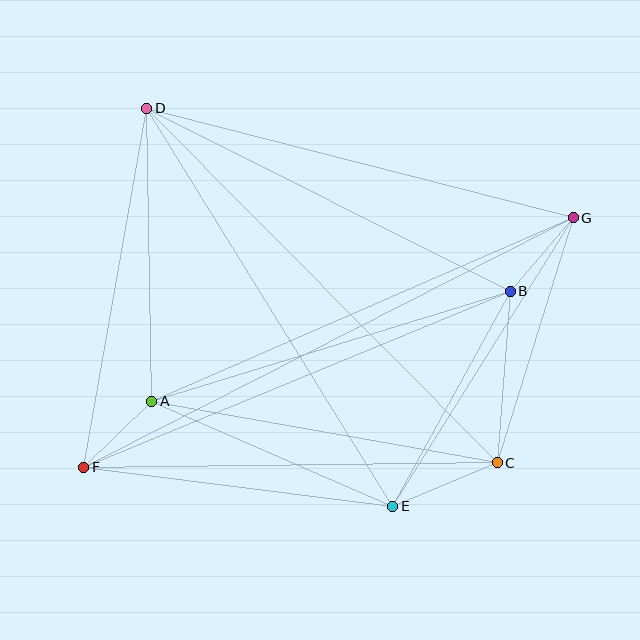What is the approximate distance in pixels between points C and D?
The distance between C and D is approximately 499 pixels.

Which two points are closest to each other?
Points A and F are closest to each other.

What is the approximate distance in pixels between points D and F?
The distance between D and F is approximately 364 pixels.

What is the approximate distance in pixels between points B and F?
The distance between B and F is approximately 461 pixels.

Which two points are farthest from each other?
Points F and G are farthest from each other.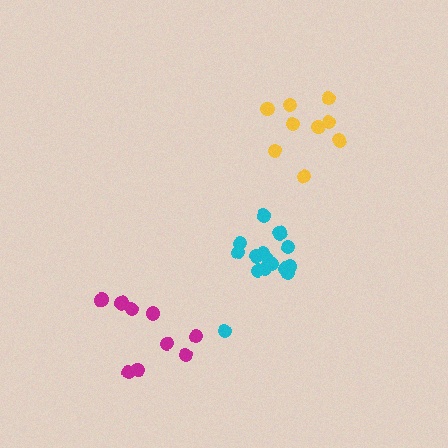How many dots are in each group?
Group 1: 9 dots, Group 2: 9 dots, Group 3: 15 dots (33 total).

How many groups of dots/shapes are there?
There are 3 groups.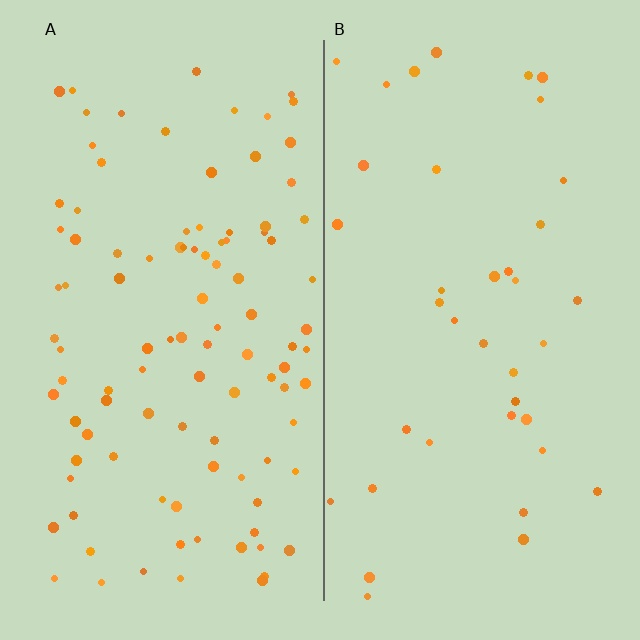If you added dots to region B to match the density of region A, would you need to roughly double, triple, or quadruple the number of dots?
Approximately triple.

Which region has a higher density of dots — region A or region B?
A (the left).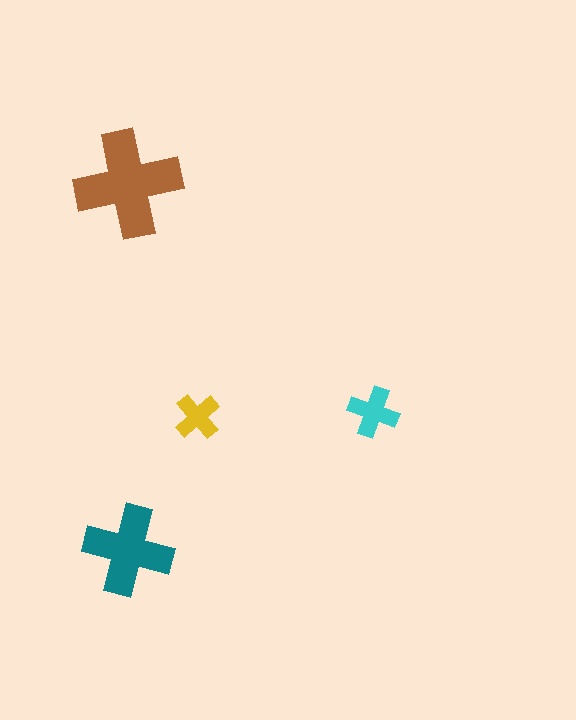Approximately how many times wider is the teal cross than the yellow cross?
About 2 times wider.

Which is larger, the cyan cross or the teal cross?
The teal one.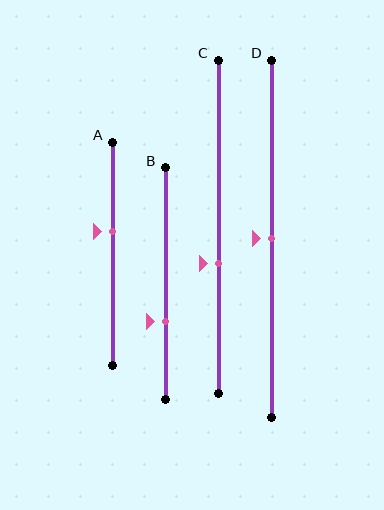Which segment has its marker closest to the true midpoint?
Segment D has its marker closest to the true midpoint.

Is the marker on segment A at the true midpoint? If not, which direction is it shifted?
No, the marker on segment A is shifted upward by about 10% of the segment length.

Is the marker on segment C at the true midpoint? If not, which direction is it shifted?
No, the marker on segment C is shifted downward by about 11% of the segment length.